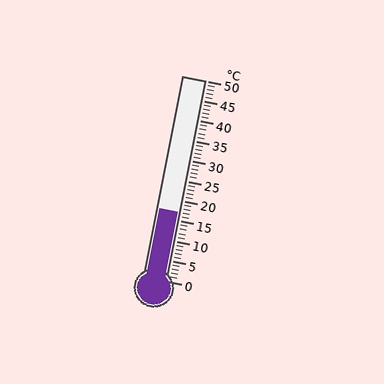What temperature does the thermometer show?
The thermometer shows approximately 17°C.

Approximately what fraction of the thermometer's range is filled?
The thermometer is filled to approximately 35% of its range.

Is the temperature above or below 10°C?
The temperature is above 10°C.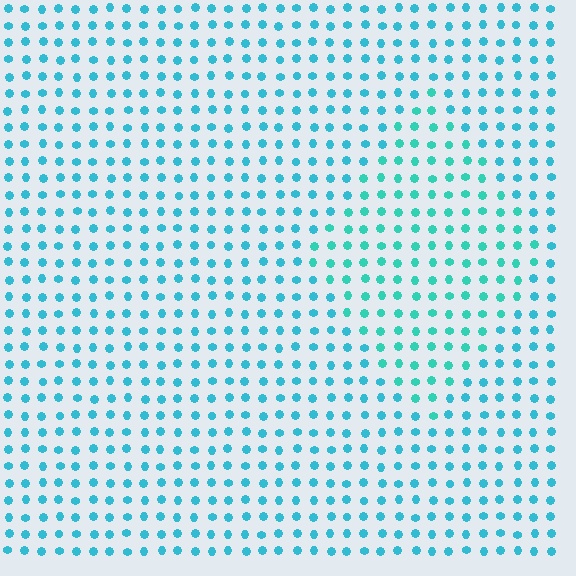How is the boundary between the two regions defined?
The boundary is defined purely by a slight shift in hue (about 19 degrees). Spacing, size, and orientation are identical on both sides.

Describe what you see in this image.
The image is filled with small cyan elements in a uniform arrangement. A diamond-shaped region is visible where the elements are tinted to a slightly different hue, forming a subtle color boundary.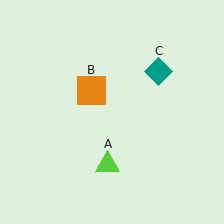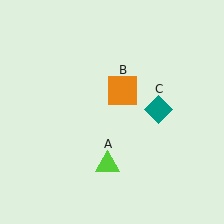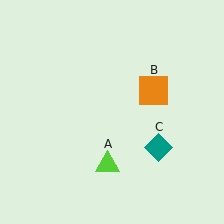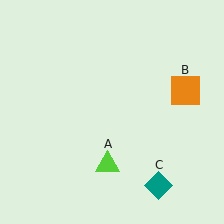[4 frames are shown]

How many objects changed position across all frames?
2 objects changed position: orange square (object B), teal diamond (object C).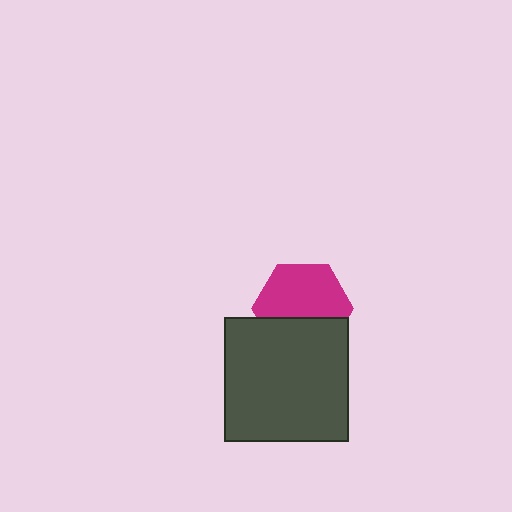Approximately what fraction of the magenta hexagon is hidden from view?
Roughly 37% of the magenta hexagon is hidden behind the dark gray square.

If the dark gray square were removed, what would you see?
You would see the complete magenta hexagon.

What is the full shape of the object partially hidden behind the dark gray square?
The partially hidden object is a magenta hexagon.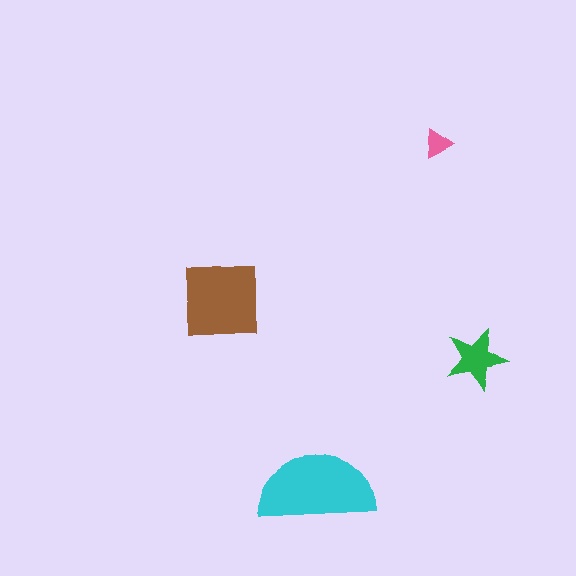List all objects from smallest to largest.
The pink triangle, the green star, the brown square, the cyan semicircle.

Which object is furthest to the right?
The green star is rightmost.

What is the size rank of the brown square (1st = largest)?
2nd.